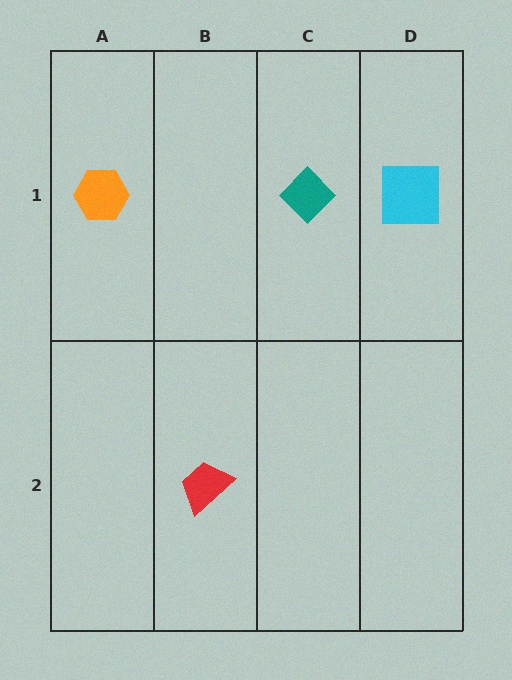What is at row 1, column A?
An orange hexagon.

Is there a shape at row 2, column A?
No, that cell is empty.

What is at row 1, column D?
A cyan square.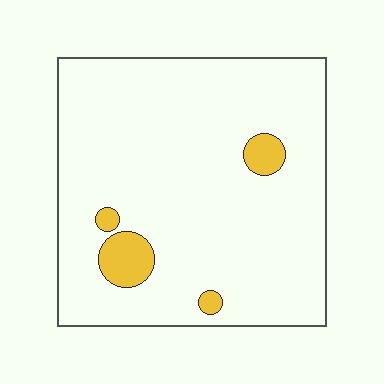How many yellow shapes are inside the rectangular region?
4.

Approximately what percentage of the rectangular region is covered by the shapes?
Approximately 5%.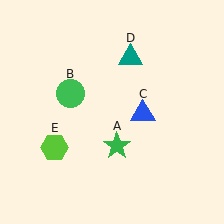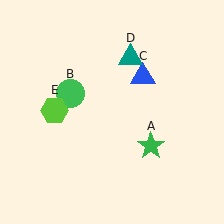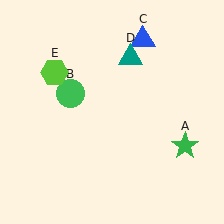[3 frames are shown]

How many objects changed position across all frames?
3 objects changed position: green star (object A), blue triangle (object C), lime hexagon (object E).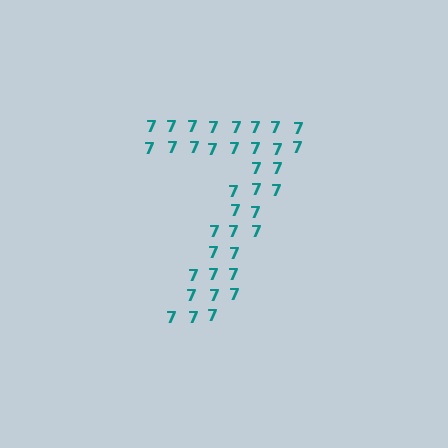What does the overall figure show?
The overall figure shows the digit 7.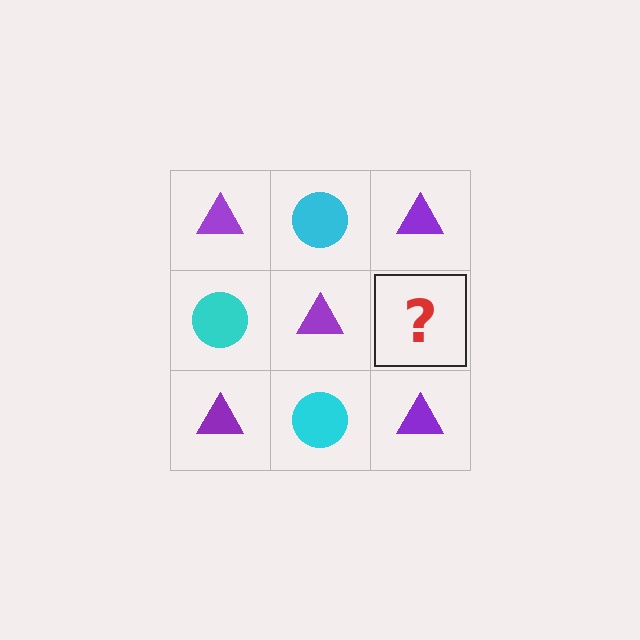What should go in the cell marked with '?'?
The missing cell should contain a cyan circle.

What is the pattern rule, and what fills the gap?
The rule is that it alternates purple triangle and cyan circle in a checkerboard pattern. The gap should be filled with a cyan circle.